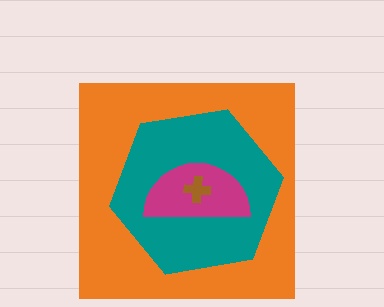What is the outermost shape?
The orange square.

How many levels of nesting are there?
4.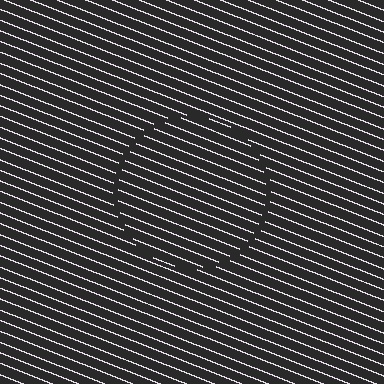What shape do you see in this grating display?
An illusory circle. The interior of the shape contains the same grating, shifted by half a period — the contour is defined by the phase discontinuity where line-ends from the inner and outer gratings abut.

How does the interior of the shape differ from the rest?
The interior of the shape contains the same grating, shifted by half a period — the contour is defined by the phase discontinuity where line-ends from the inner and outer gratings abut.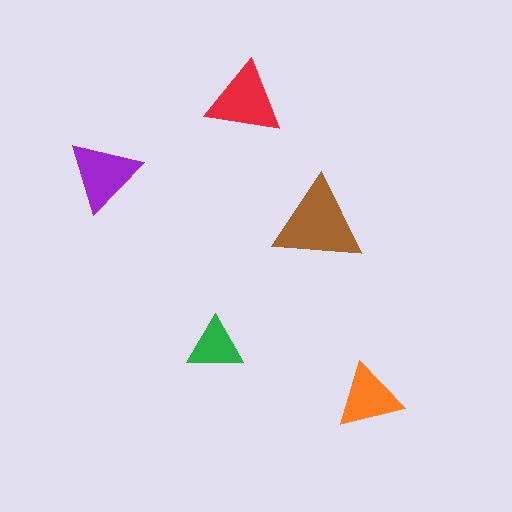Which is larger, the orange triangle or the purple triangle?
The purple one.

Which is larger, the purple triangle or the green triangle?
The purple one.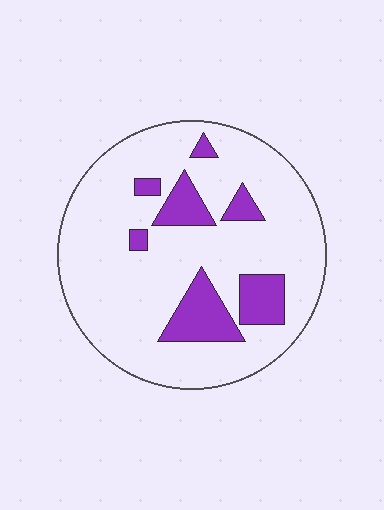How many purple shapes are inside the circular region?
7.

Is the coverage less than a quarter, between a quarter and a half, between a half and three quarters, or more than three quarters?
Less than a quarter.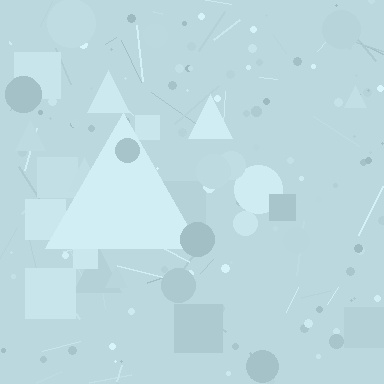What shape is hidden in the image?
A triangle is hidden in the image.